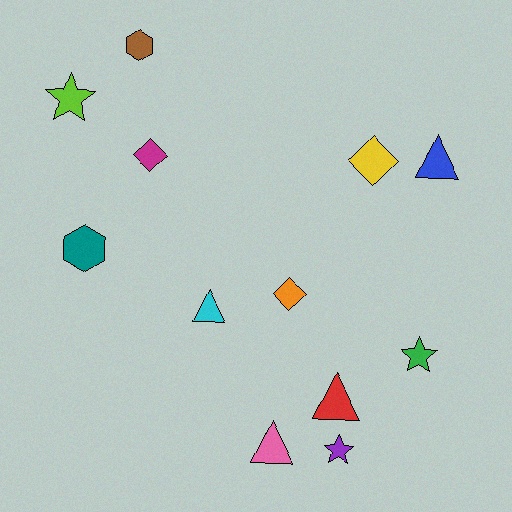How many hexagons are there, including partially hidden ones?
There are 2 hexagons.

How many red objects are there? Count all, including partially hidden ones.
There is 1 red object.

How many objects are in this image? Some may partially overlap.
There are 12 objects.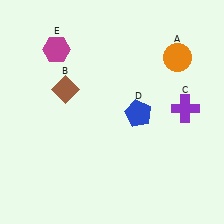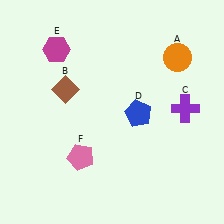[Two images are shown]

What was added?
A pink pentagon (F) was added in Image 2.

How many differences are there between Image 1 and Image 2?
There is 1 difference between the two images.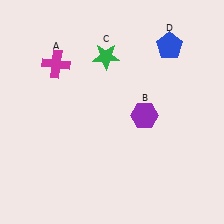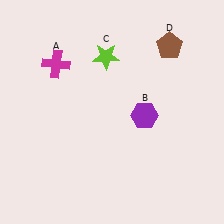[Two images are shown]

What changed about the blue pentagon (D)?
In Image 1, D is blue. In Image 2, it changed to brown.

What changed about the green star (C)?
In Image 1, C is green. In Image 2, it changed to lime.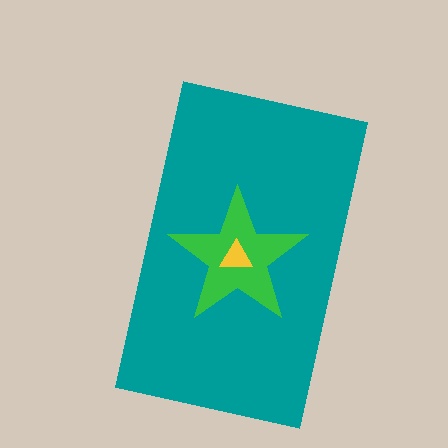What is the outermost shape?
The teal rectangle.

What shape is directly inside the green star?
The yellow triangle.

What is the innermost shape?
The yellow triangle.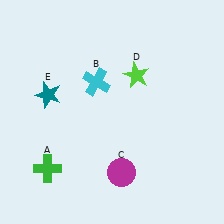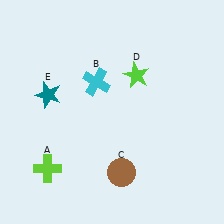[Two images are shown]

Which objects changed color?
A changed from green to lime. C changed from magenta to brown.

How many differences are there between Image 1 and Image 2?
There are 2 differences between the two images.